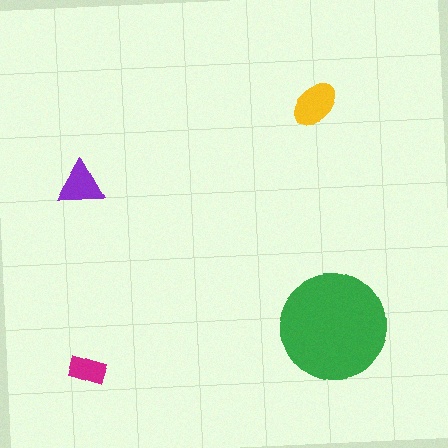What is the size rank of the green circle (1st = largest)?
1st.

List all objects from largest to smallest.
The green circle, the yellow ellipse, the purple triangle, the magenta rectangle.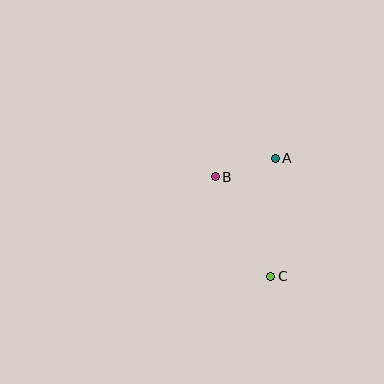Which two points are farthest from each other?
Points A and C are farthest from each other.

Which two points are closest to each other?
Points A and B are closest to each other.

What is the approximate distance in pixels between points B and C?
The distance between B and C is approximately 114 pixels.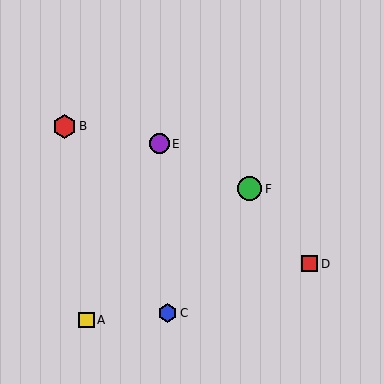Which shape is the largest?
The green circle (labeled F) is the largest.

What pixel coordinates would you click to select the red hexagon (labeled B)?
Click at (65, 127) to select the red hexagon B.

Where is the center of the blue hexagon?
The center of the blue hexagon is at (167, 313).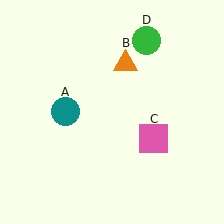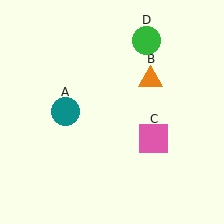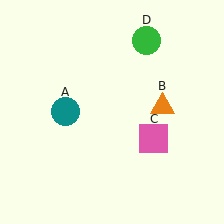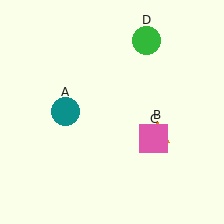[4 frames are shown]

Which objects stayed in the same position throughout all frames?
Teal circle (object A) and pink square (object C) and green circle (object D) remained stationary.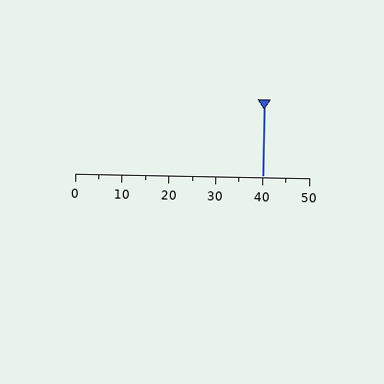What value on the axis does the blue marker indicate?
The marker indicates approximately 40.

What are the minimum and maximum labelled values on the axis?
The axis runs from 0 to 50.